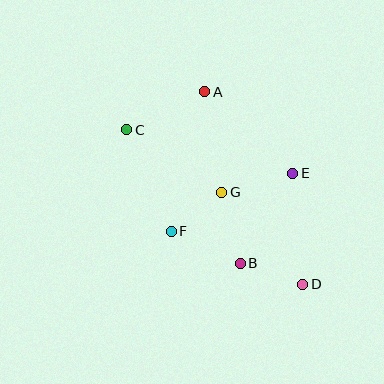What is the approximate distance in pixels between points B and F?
The distance between B and F is approximately 76 pixels.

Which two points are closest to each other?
Points F and G are closest to each other.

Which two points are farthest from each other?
Points C and D are farthest from each other.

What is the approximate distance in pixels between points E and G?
The distance between E and G is approximately 73 pixels.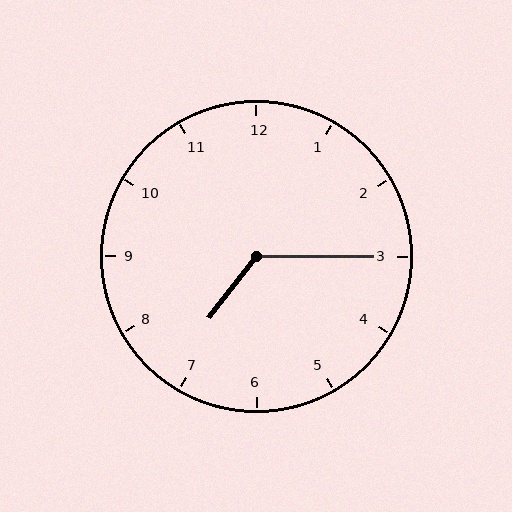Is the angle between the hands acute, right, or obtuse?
It is obtuse.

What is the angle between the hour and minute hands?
Approximately 128 degrees.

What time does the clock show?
7:15.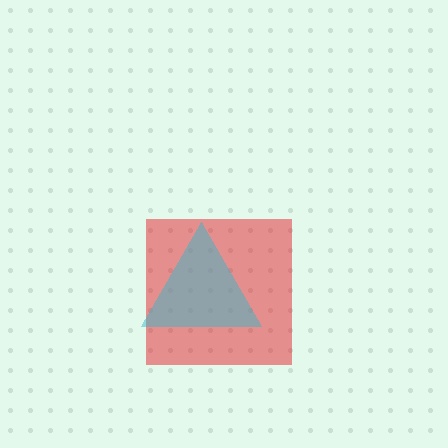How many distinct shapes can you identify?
There are 2 distinct shapes: a red square, a cyan triangle.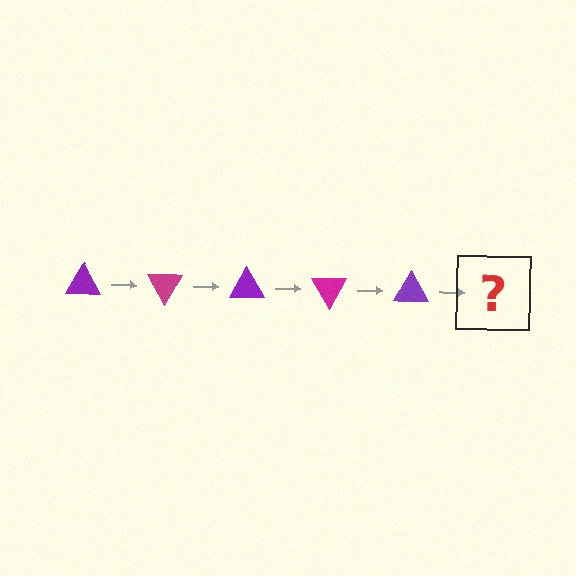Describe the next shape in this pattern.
It should be a magenta triangle, rotated 300 degrees from the start.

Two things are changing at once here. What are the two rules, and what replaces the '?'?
The two rules are that it rotates 60 degrees each step and the color cycles through purple and magenta. The '?' should be a magenta triangle, rotated 300 degrees from the start.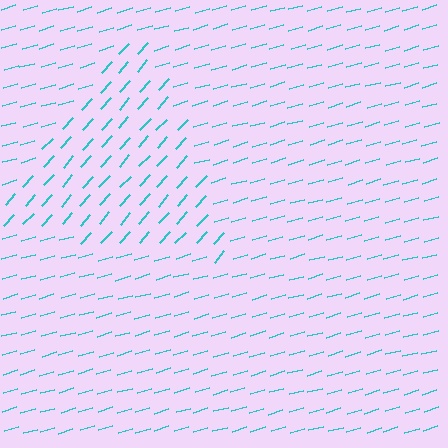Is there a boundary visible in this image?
Yes, there is a texture boundary formed by a change in line orientation.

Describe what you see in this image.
The image is filled with small cyan line segments. A triangle region in the image has lines oriented differently from the surrounding lines, creating a visible texture boundary.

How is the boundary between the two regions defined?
The boundary is defined purely by a change in line orientation (approximately 32 degrees difference). All lines are the same color and thickness.